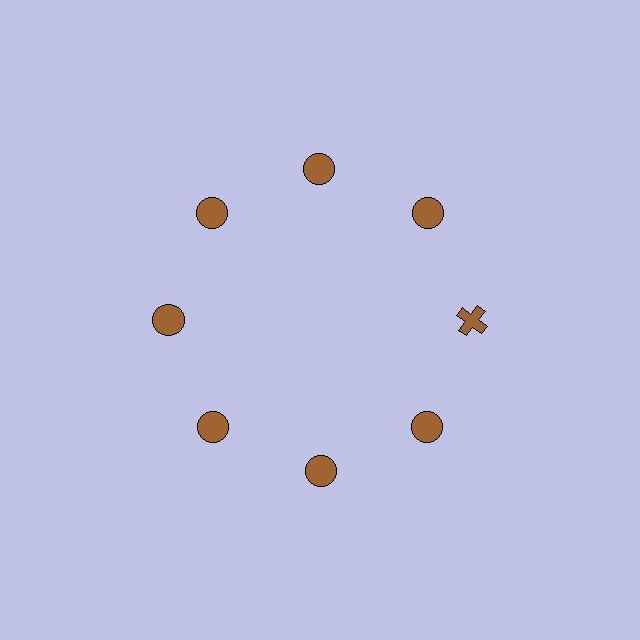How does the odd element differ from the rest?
It has a different shape: cross instead of circle.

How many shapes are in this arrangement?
There are 8 shapes arranged in a ring pattern.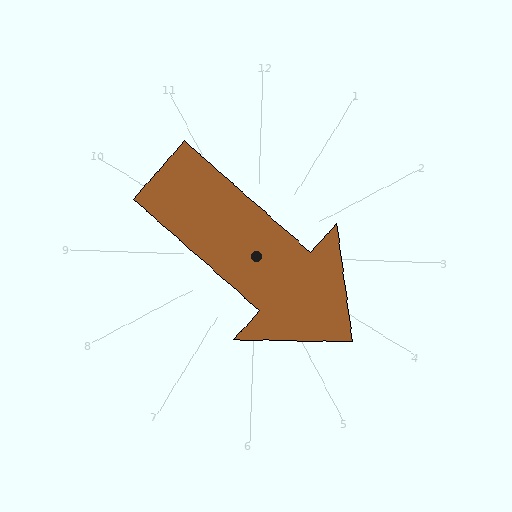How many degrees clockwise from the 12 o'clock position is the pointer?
Approximately 130 degrees.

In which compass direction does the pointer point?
Southeast.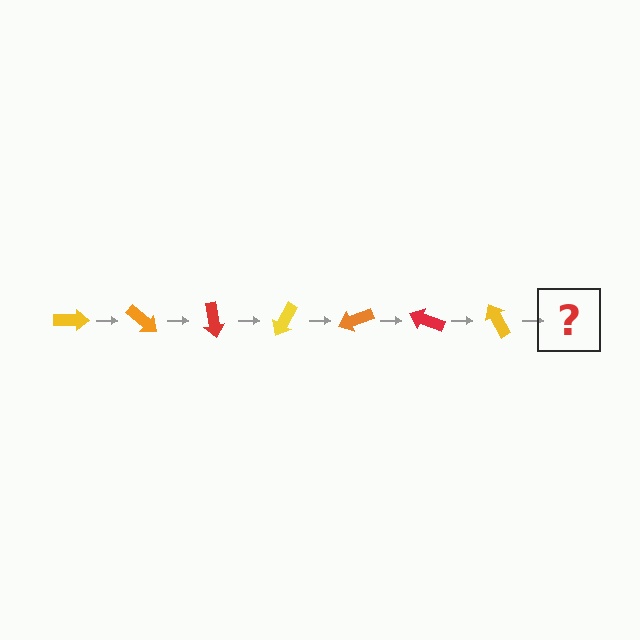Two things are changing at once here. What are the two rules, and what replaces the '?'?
The two rules are that it rotates 40 degrees each step and the color cycles through yellow, orange, and red. The '?' should be an orange arrow, rotated 280 degrees from the start.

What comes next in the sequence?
The next element should be an orange arrow, rotated 280 degrees from the start.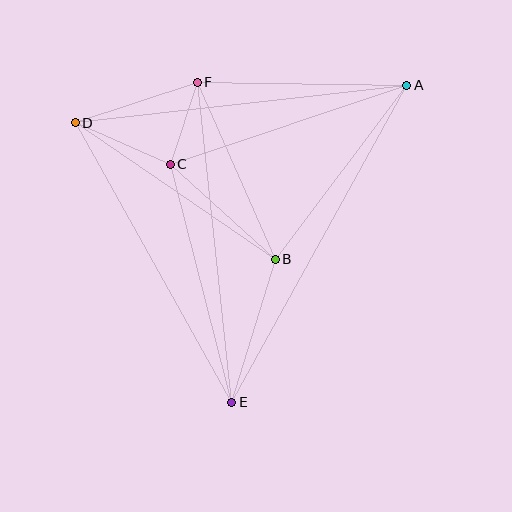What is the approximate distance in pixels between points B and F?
The distance between B and F is approximately 194 pixels.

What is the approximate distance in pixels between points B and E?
The distance between B and E is approximately 150 pixels.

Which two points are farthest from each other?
Points A and E are farthest from each other.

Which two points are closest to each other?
Points C and F are closest to each other.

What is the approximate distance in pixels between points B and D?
The distance between B and D is approximately 242 pixels.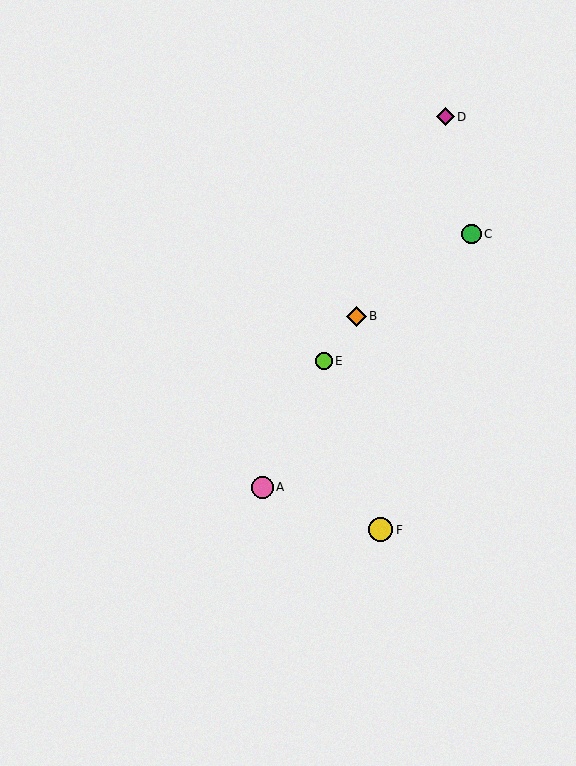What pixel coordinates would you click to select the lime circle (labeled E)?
Click at (324, 361) to select the lime circle E.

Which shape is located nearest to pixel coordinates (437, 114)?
The magenta diamond (labeled D) at (445, 117) is nearest to that location.